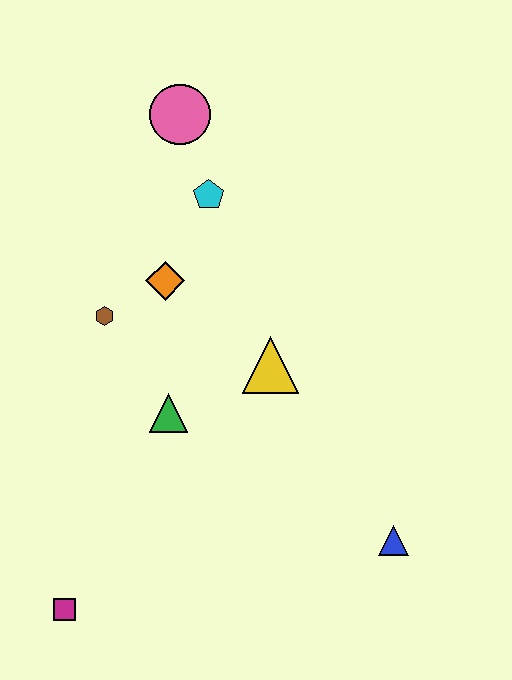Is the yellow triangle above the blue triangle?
Yes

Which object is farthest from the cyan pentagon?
The magenta square is farthest from the cyan pentagon.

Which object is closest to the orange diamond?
The brown hexagon is closest to the orange diamond.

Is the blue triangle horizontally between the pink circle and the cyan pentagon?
No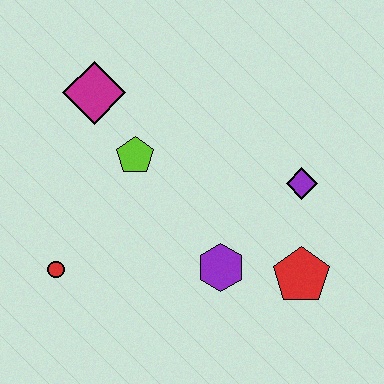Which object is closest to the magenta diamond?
The lime pentagon is closest to the magenta diamond.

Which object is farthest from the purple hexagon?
The magenta diamond is farthest from the purple hexagon.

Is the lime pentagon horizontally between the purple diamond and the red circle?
Yes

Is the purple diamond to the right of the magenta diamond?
Yes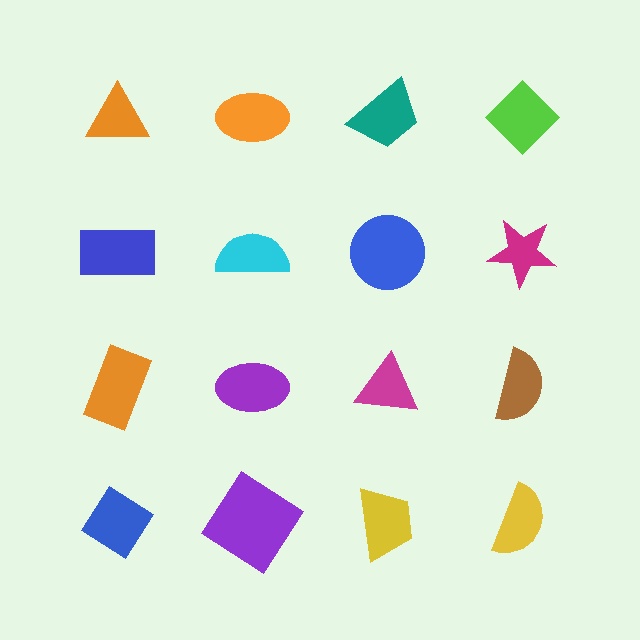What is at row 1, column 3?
A teal trapezoid.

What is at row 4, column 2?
A purple diamond.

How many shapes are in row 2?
4 shapes.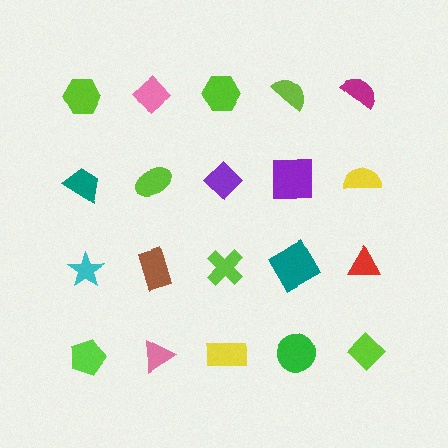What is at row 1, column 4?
A lime semicircle.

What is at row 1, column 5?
A magenta semicircle.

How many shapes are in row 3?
5 shapes.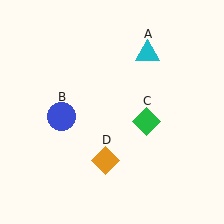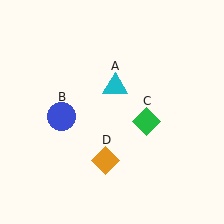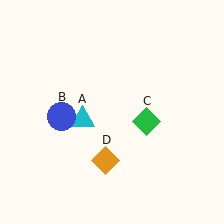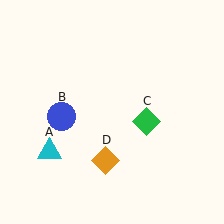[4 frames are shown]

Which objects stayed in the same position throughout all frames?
Blue circle (object B) and green diamond (object C) and orange diamond (object D) remained stationary.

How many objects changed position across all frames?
1 object changed position: cyan triangle (object A).